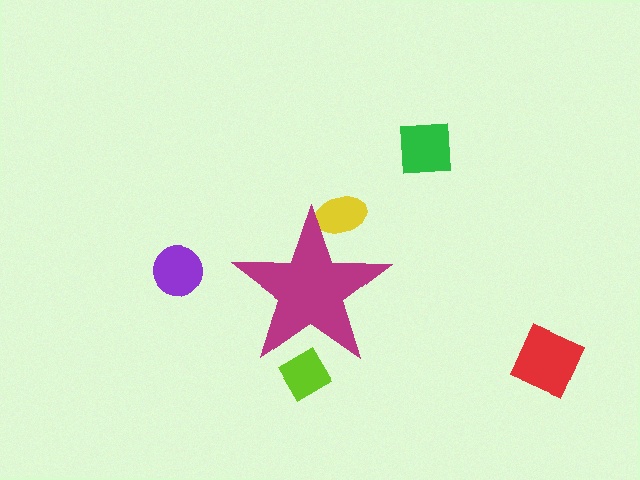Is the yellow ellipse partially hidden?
Yes, the yellow ellipse is partially hidden behind the magenta star.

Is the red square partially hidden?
No, the red square is fully visible.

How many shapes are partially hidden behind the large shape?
2 shapes are partially hidden.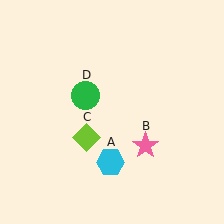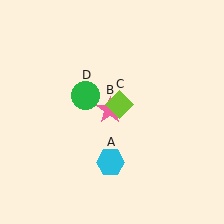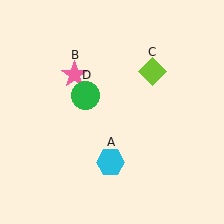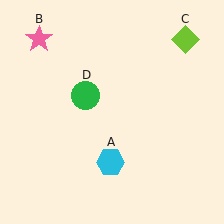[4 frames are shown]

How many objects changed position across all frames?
2 objects changed position: pink star (object B), lime diamond (object C).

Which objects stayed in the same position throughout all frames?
Cyan hexagon (object A) and green circle (object D) remained stationary.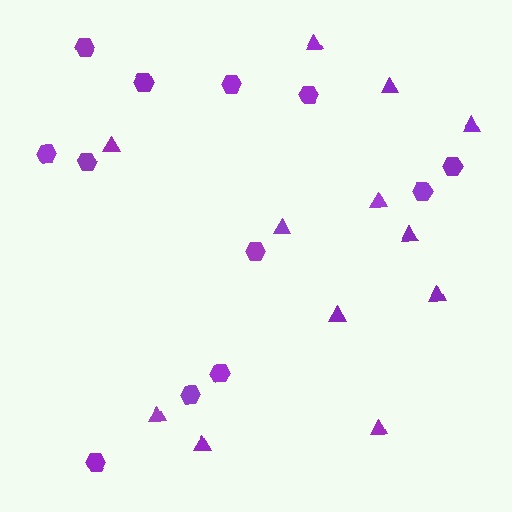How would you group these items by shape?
There are 2 groups: one group of triangles (12) and one group of hexagons (12).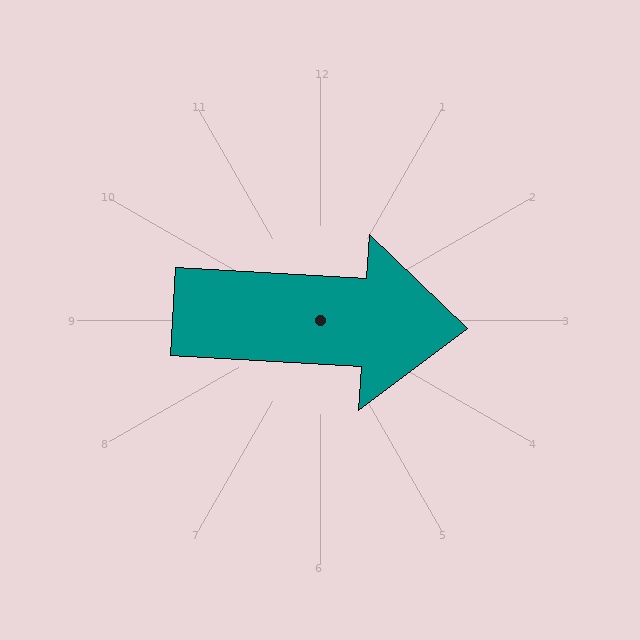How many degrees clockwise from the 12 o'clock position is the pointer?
Approximately 93 degrees.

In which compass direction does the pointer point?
East.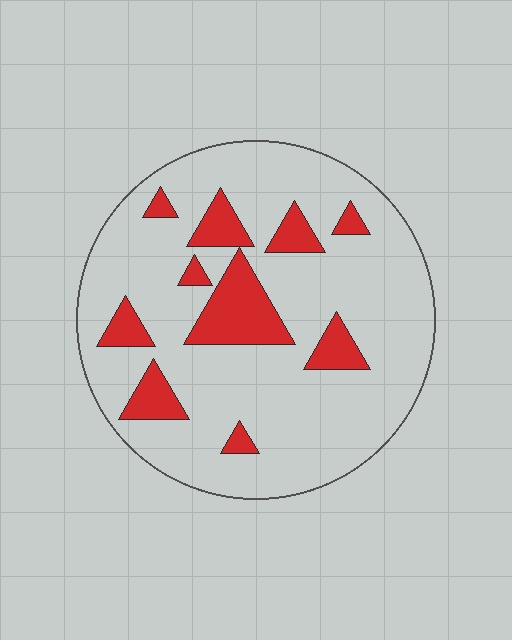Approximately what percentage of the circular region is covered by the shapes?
Approximately 20%.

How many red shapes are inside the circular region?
10.